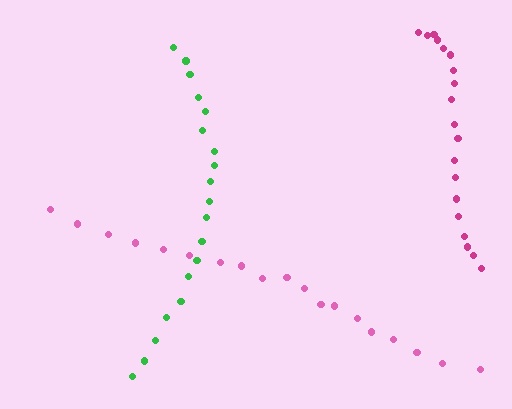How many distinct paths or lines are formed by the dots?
There are 3 distinct paths.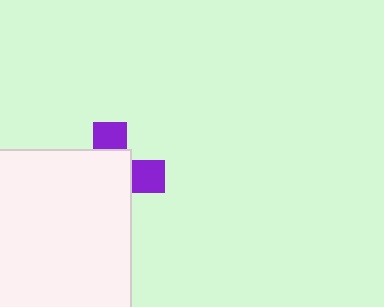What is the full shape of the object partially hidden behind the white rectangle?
The partially hidden object is a purple cross.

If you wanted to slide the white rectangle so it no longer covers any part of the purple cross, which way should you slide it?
Slide it toward the lower-left — that is the most direct way to separate the two shapes.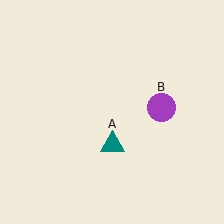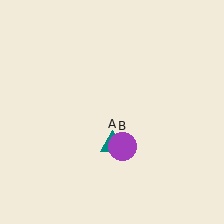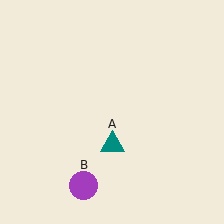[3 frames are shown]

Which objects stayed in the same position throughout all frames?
Teal triangle (object A) remained stationary.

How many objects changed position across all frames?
1 object changed position: purple circle (object B).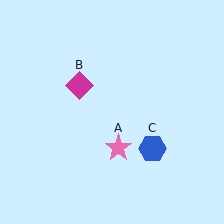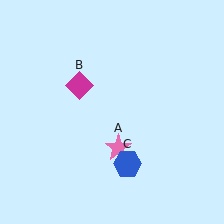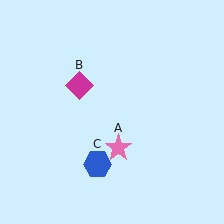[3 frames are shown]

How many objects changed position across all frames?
1 object changed position: blue hexagon (object C).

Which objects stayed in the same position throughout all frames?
Pink star (object A) and magenta diamond (object B) remained stationary.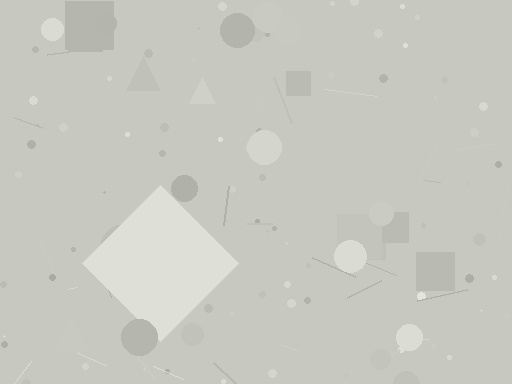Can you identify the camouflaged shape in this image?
The camouflaged shape is a diamond.